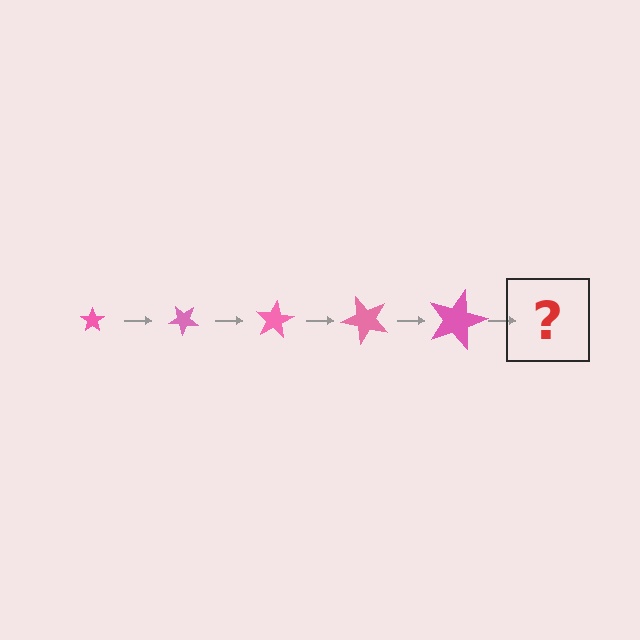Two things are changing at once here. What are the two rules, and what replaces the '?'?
The two rules are that the star grows larger each step and it rotates 40 degrees each step. The '?' should be a star, larger than the previous one and rotated 200 degrees from the start.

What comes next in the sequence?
The next element should be a star, larger than the previous one and rotated 200 degrees from the start.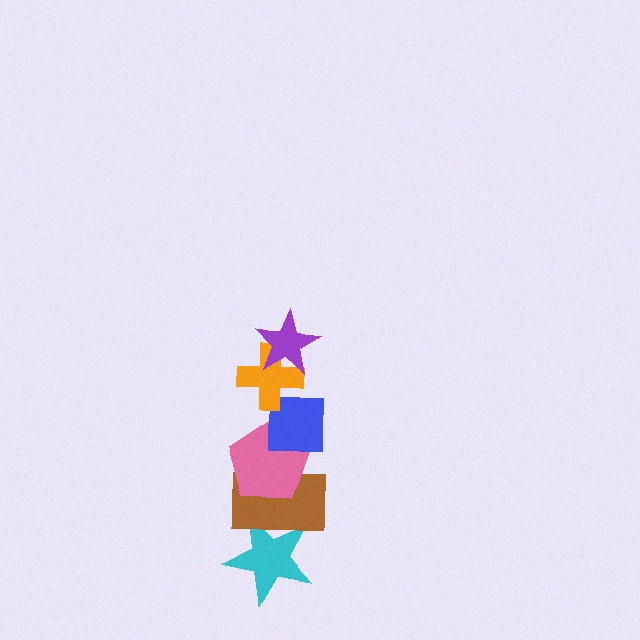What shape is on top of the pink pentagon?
The blue square is on top of the pink pentagon.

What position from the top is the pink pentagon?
The pink pentagon is 4th from the top.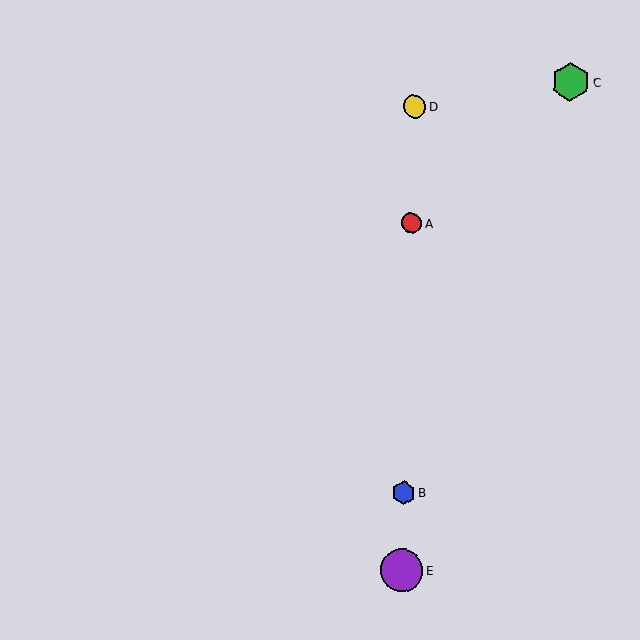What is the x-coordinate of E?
Object E is at x≈402.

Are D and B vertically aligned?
Yes, both are at x≈414.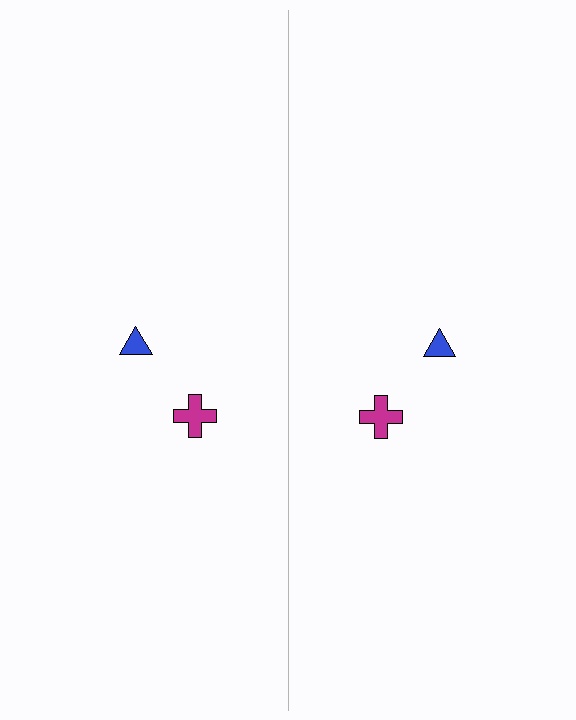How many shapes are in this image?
There are 4 shapes in this image.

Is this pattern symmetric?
Yes, this pattern has bilateral (reflection) symmetry.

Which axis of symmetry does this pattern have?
The pattern has a vertical axis of symmetry running through the center of the image.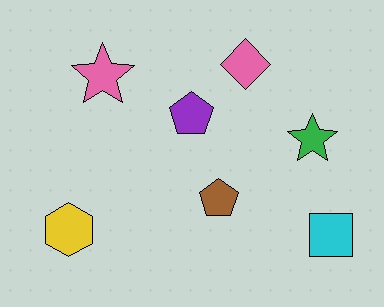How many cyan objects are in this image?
There is 1 cyan object.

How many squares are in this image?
There is 1 square.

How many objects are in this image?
There are 7 objects.